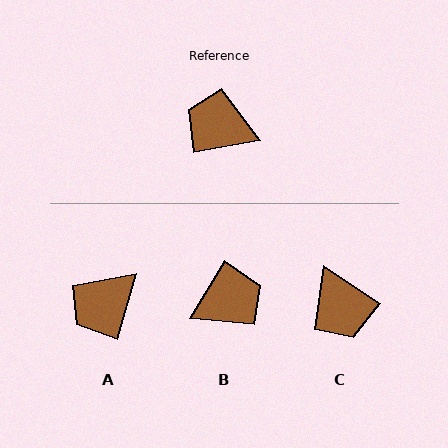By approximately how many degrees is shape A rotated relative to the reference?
Approximately 63 degrees counter-clockwise.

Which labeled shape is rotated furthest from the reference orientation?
C, about 136 degrees away.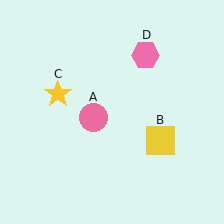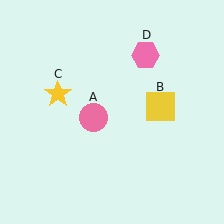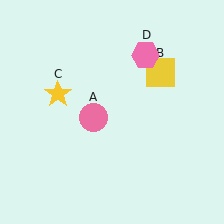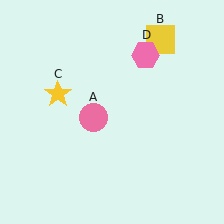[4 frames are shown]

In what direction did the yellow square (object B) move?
The yellow square (object B) moved up.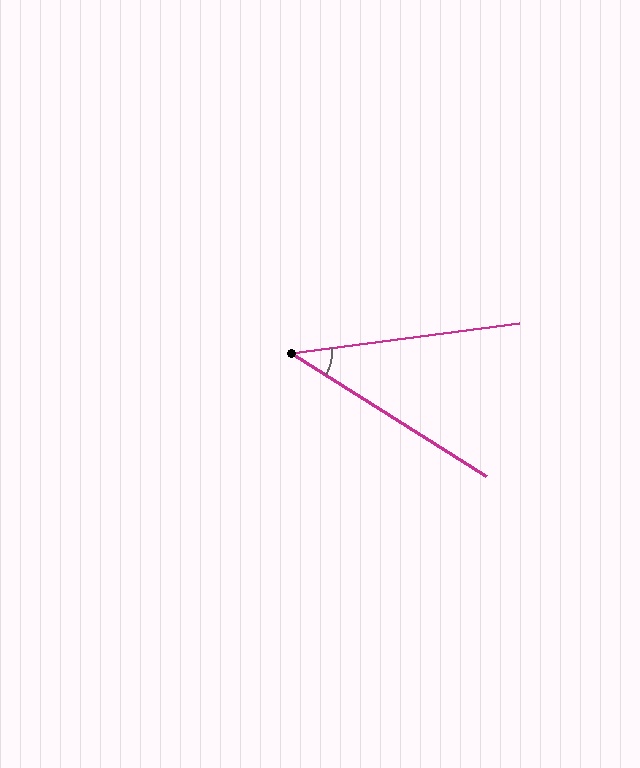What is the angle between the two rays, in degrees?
Approximately 40 degrees.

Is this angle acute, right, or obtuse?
It is acute.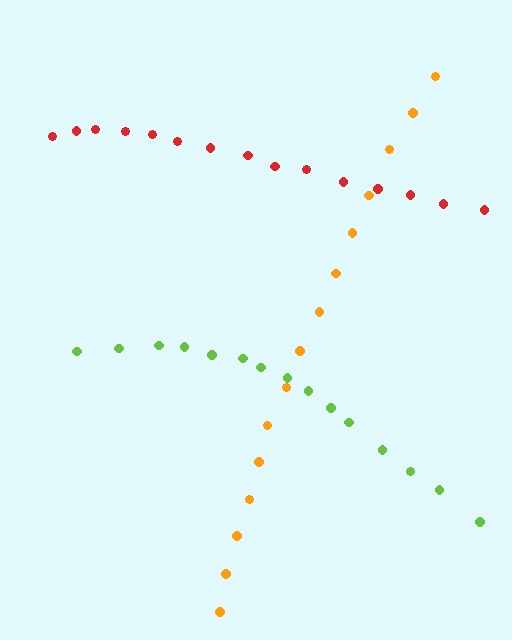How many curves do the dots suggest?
There are 3 distinct paths.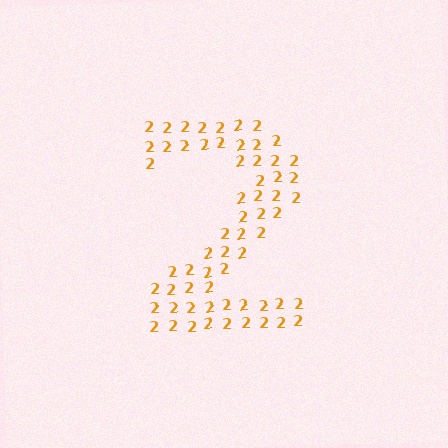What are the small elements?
The small elements are digit 2's.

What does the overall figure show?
The overall figure shows the digit 2.